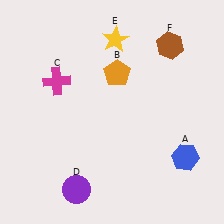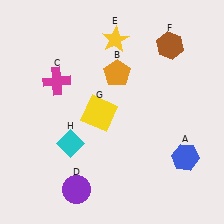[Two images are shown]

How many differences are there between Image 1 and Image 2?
There are 2 differences between the two images.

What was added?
A yellow square (G), a cyan diamond (H) were added in Image 2.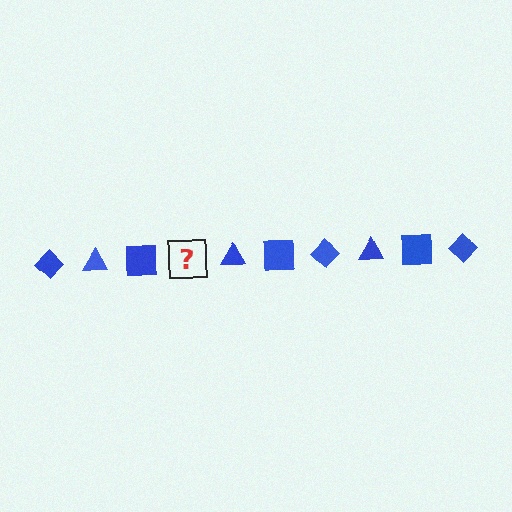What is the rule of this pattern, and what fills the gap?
The rule is that the pattern cycles through diamond, triangle, square shapes in blue. The gap should be filled with a blue diamond.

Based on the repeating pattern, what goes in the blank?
The blank should be a blue diamond.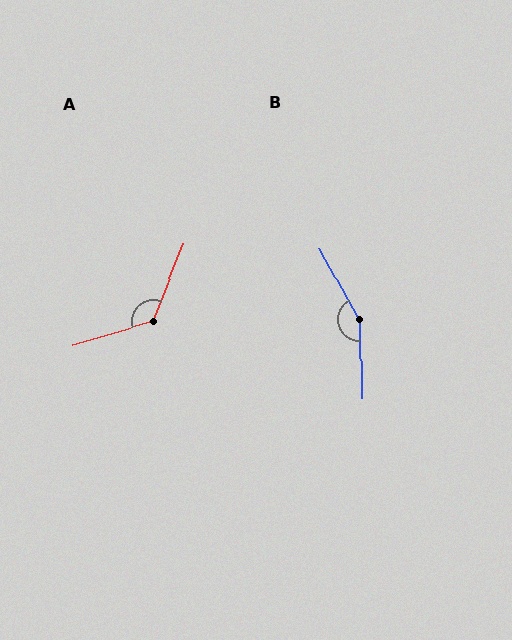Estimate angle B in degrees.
Approximately 152 degrees.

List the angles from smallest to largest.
A (129°), B (152°).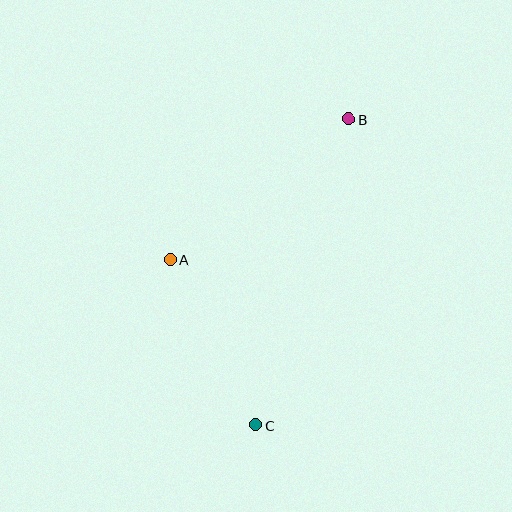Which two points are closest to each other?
Points A and C are closest to each other.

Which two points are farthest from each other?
Points B and C are farthest from each other.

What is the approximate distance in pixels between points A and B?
The distance between A and B is approximately 228 pixels.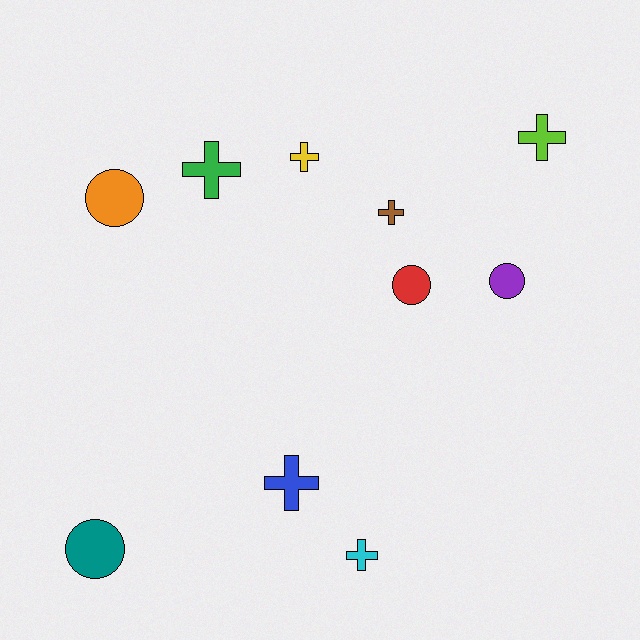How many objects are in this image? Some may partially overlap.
There are 10 objects.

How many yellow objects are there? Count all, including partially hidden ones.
There is 1 yellow object.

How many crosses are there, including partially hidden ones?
There are 6 crosses.